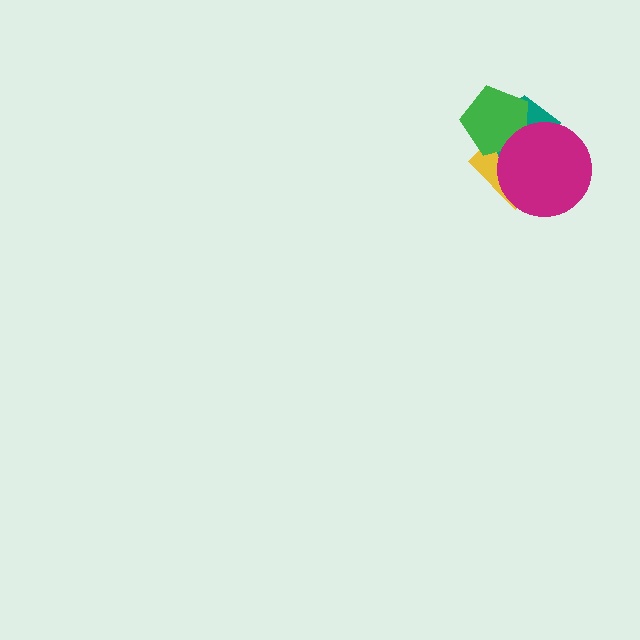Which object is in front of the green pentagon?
The magenta circle is in front of the green pentagon.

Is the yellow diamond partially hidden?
Yes, it is partially covered by another shape.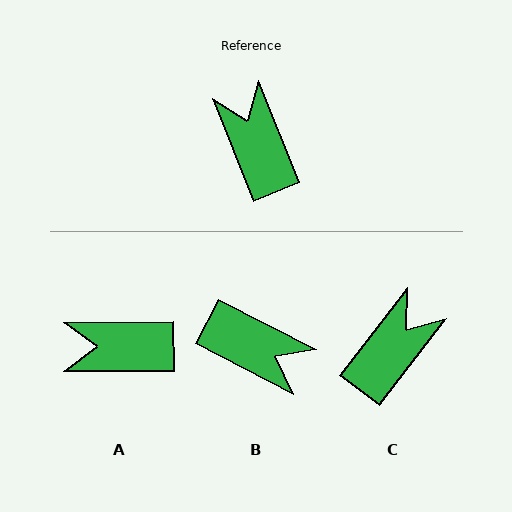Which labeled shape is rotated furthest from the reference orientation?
B, about 139 degrees away.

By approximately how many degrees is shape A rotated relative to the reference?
Approximately 68 degrees counter-clockwise.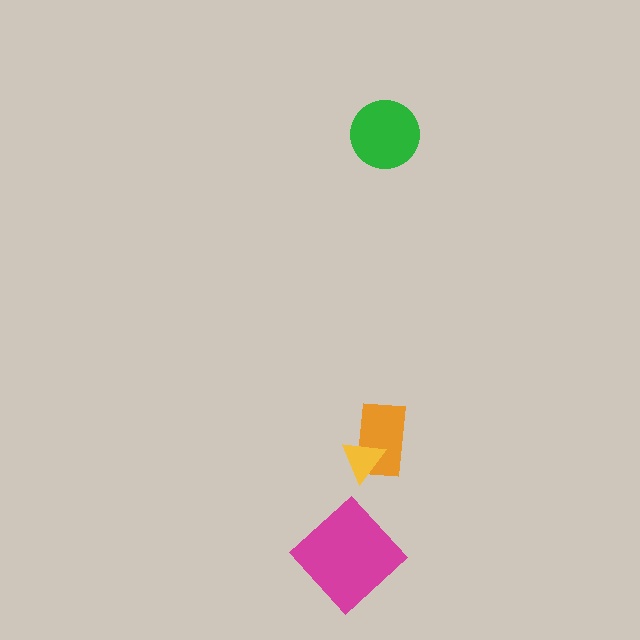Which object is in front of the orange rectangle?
The yellow triangle is in front of the orange rectangle.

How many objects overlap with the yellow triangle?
1 object overlaps with the yellow triangle.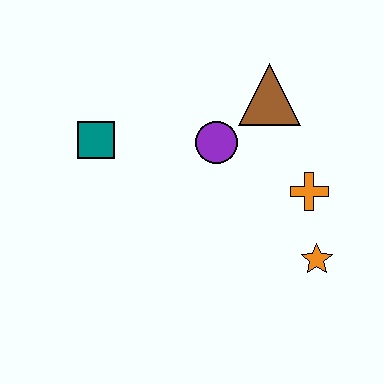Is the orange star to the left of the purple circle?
No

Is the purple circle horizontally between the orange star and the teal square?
Yes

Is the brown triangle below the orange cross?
No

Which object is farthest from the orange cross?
The teal square is farthest from the orange cross.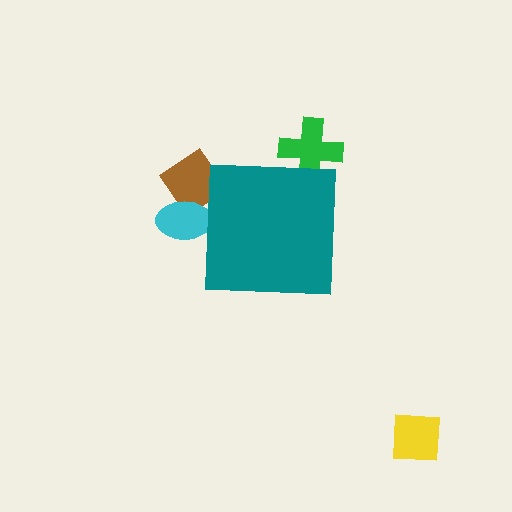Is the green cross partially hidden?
Yes, the green cross is partially hidden behind the teal square.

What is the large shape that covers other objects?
A teal square.